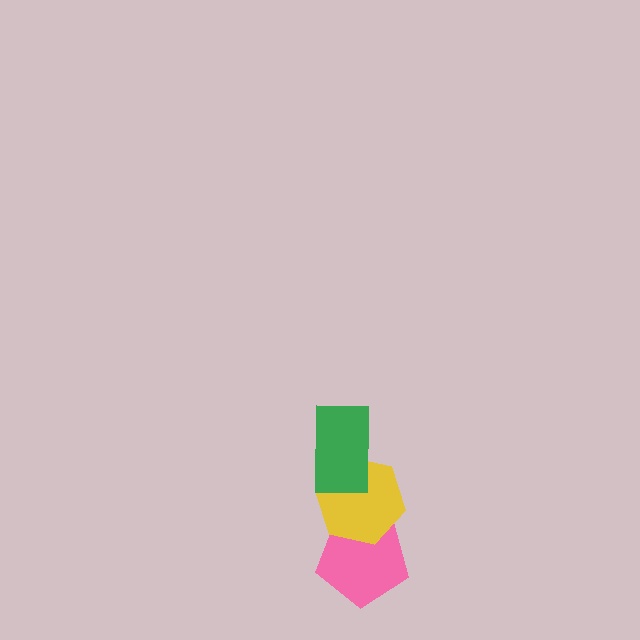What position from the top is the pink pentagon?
The pink pentagon is 3rd from the top.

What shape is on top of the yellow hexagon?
The green rectangle is on top of the yellow hexagon.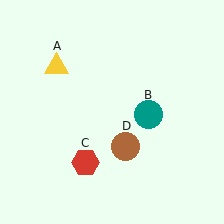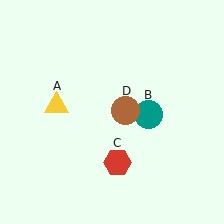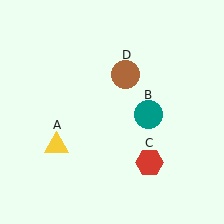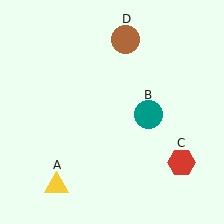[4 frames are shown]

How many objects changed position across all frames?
3 objects changed position: yellow triangle (object A), red hexagon (object C), brown circle (object D).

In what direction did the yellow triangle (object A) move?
The yellow triangle (object A) moved down.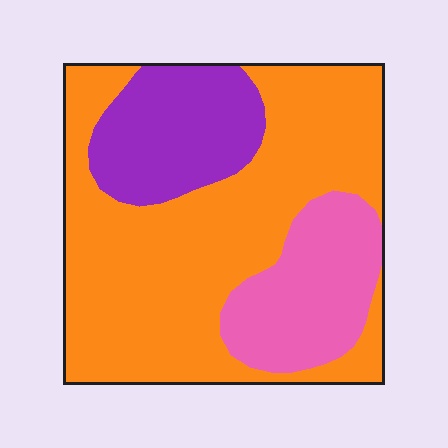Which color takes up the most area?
Orange, at roughly 60%.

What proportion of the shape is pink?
Pink covers around 20% of the shape.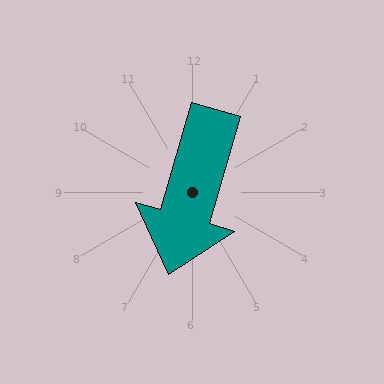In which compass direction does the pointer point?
South.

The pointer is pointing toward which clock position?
Roughly 7 o'clock.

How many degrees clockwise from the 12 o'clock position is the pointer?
Approximately 196 degrees.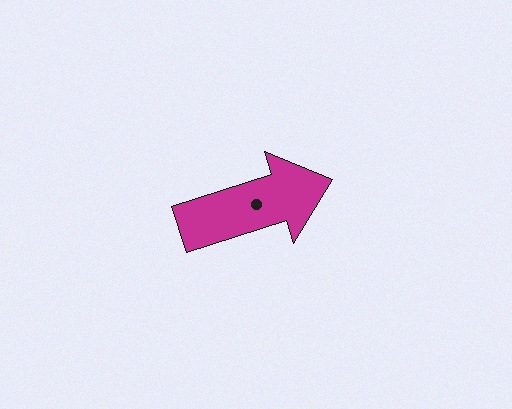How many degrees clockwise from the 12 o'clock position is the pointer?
Approximately 72 degrees.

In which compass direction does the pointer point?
East.